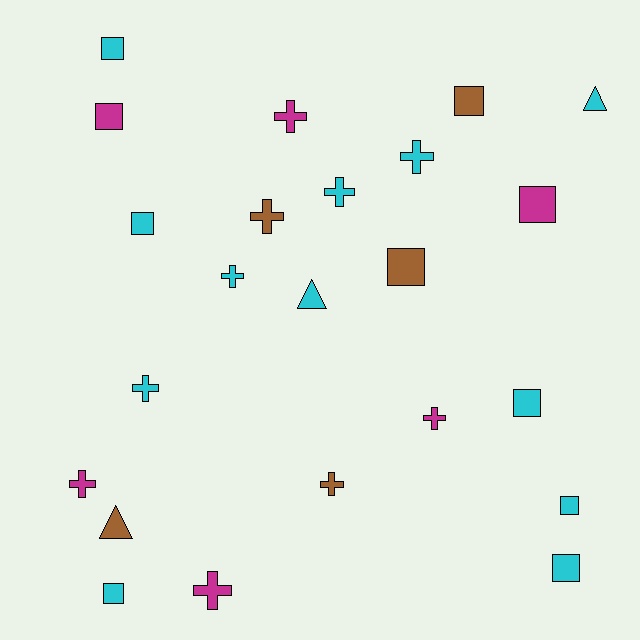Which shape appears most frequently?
Cross, with 10 objects.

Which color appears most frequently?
Cyan, with 12 objects.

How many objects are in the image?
There are 23 objects.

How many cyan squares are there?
There are 6 cyan squares.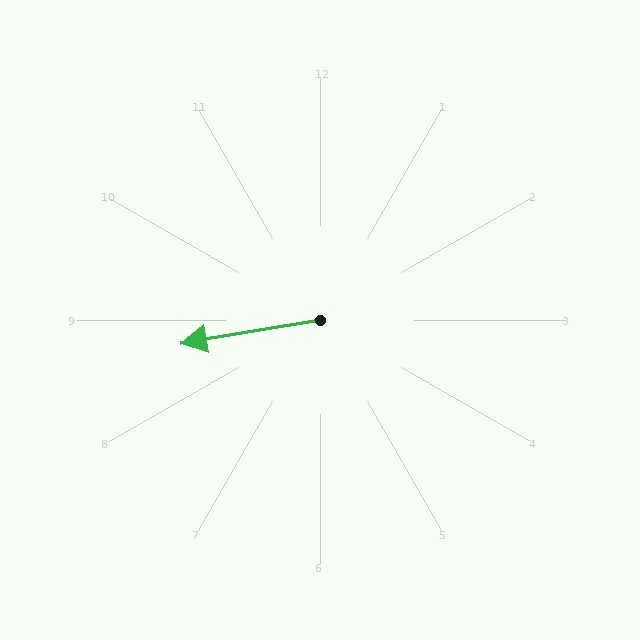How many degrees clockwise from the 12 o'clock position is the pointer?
Approximately 261 degrees.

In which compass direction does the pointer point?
West.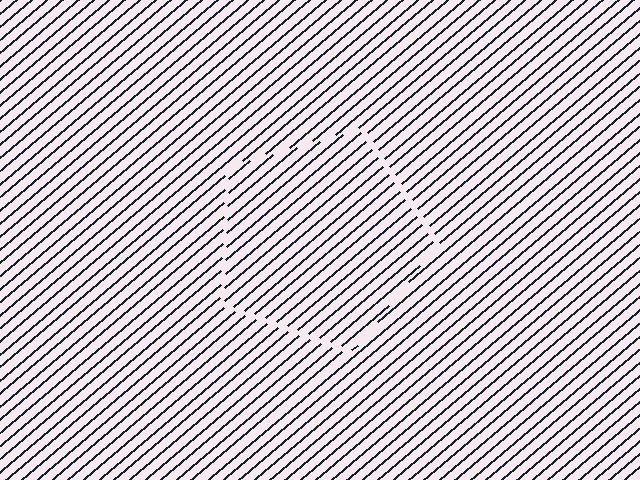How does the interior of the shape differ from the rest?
The interior of the shape contains the same grating, shifted by half a period — the contour is defined by the phase discontinuity where line-ends from the inner and outer gratings abut.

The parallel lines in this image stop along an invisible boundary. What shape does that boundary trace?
An illusory pentagon. The interior of the shape contains the same grating, shifted by half a period — the contour is defined by the phase discontinuity where line-ends from the inner and outer gratings abut.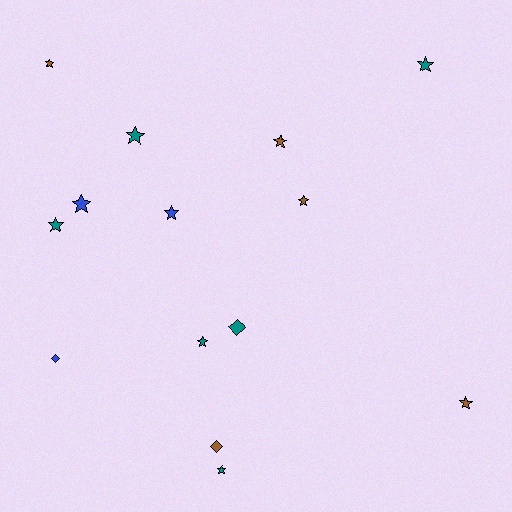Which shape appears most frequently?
Star, with 11 objects.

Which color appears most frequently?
Teal, with 6 objects.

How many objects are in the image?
There are 14 objects.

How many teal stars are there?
There are 5 teal stars.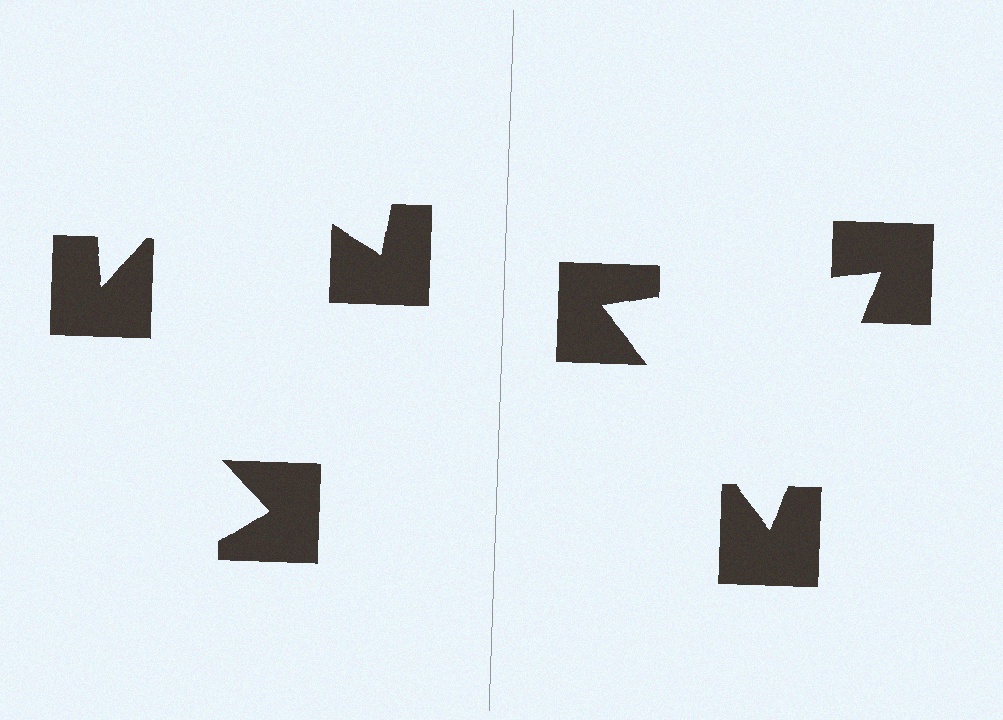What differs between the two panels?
The notched squares are positioned identically on both sides; only the wedge orientations differ. On the right they align to a triangle; on the left they are misaligned.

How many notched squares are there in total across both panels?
6 — 3 on each side.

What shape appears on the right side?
An illusory triangle.